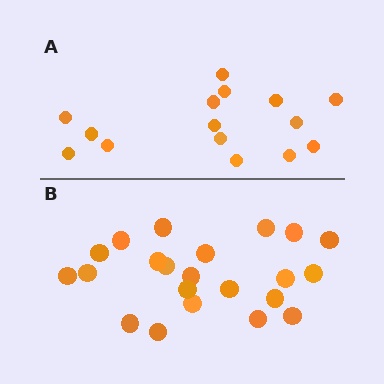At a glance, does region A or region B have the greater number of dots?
Region B (the bottom region) has more dots.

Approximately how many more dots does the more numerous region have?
Region B has roughly 8 or so more dots than region A.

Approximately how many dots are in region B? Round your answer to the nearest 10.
About 20 dots. (The exact count is 22, which rounds to 20.)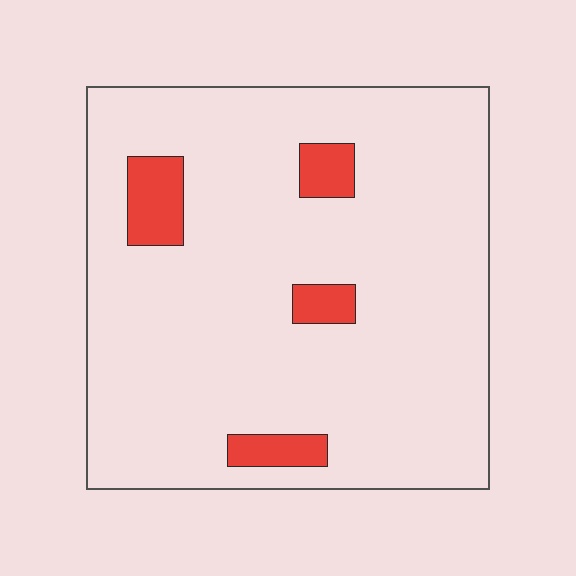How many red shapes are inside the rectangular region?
4.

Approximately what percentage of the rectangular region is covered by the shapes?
Approximately 10%.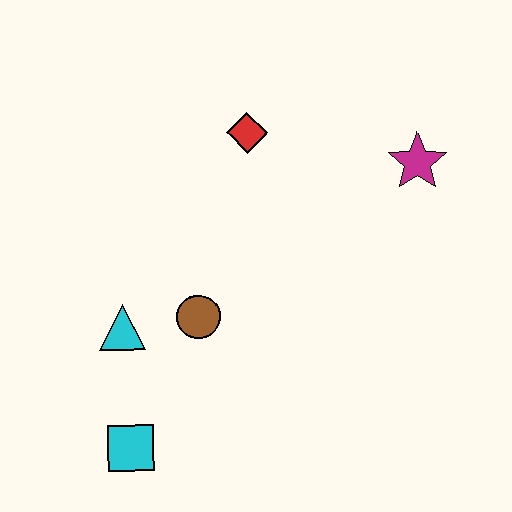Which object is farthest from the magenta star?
The cyan square is farthest from the magenta star.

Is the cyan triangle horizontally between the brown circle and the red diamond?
No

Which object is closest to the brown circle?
The cyan triangle is closest to the brown circle.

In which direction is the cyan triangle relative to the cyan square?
The cyan triangle is above the cyan square.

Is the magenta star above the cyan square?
Yes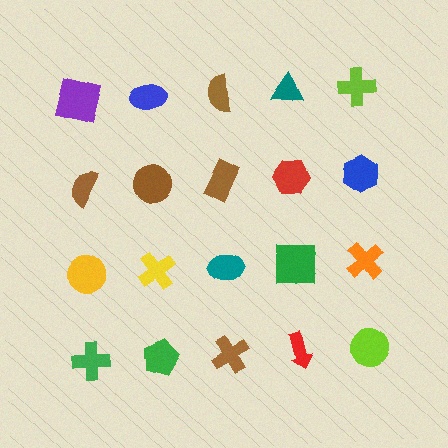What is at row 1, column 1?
A purple square.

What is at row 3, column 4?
A green square.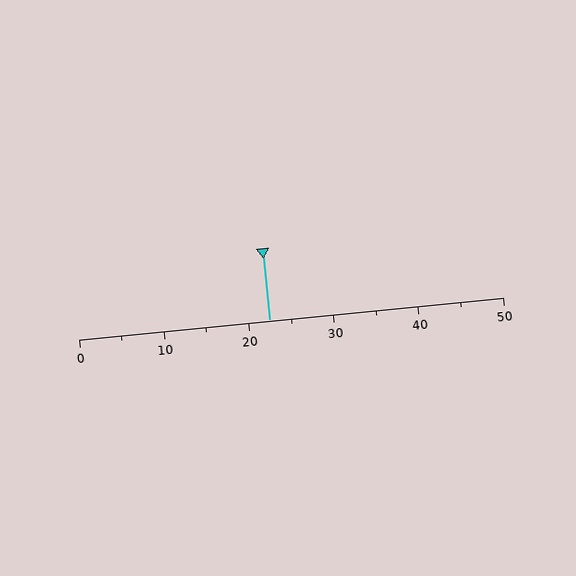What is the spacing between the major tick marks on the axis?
The major ticks are spaced 10 apart.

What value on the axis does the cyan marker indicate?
The marker indicates approximately 22.5.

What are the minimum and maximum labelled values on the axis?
The axis runs from 0 to 50.